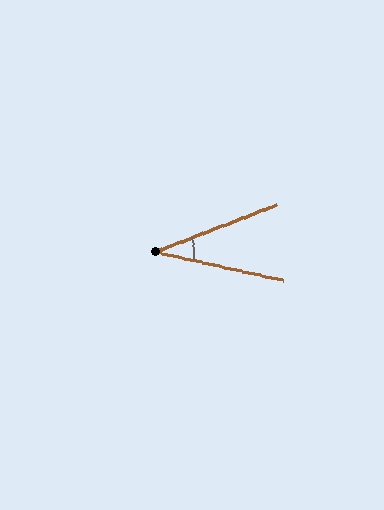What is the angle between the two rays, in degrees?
Approximately 34 degrees.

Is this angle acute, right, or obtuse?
It is acute.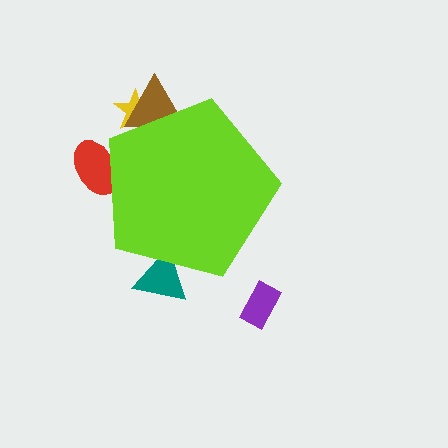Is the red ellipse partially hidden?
Yes, the red ellipse is partially hidden behind the lime pentagon.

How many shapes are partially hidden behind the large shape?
4 shapes are partially hidden.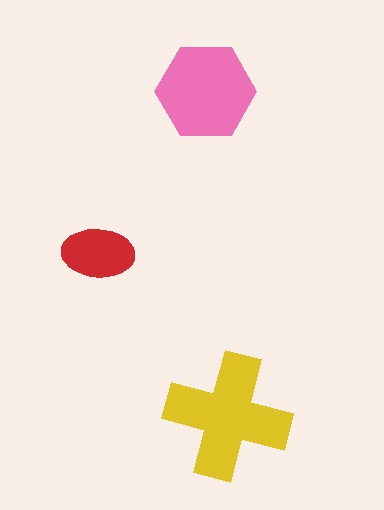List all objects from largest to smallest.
The yellow cross, the pink hexagon, the red ellipse.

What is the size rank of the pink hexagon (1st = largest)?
2nd.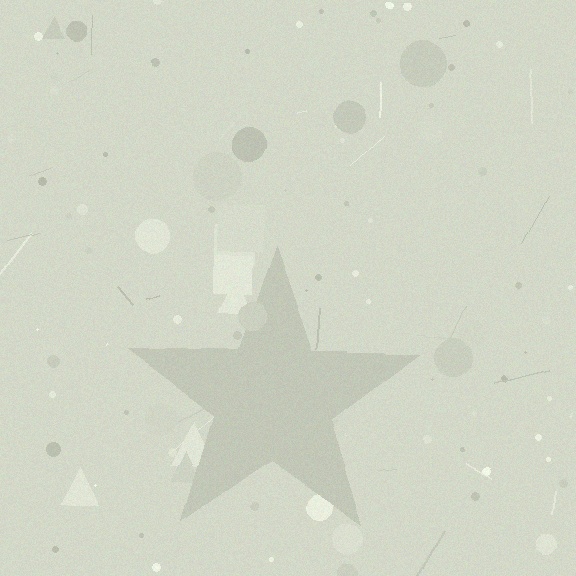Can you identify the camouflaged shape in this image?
The camouflaged shape is a star.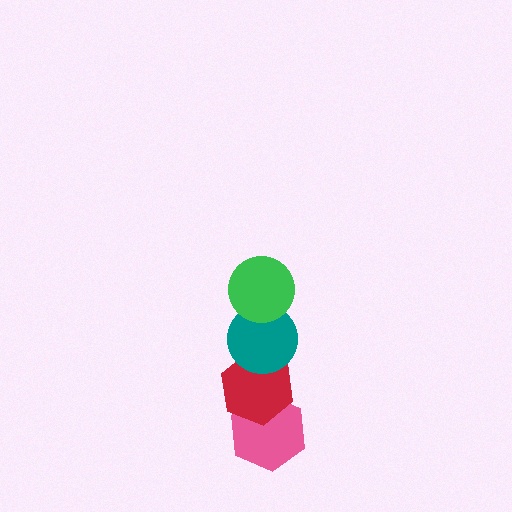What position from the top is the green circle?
The green circle is 1st from the top.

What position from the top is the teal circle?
The teal circle is 2nd from the top.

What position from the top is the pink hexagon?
The pink hexagon is 4th from the top.